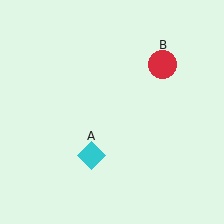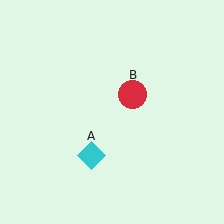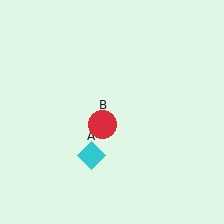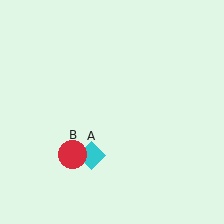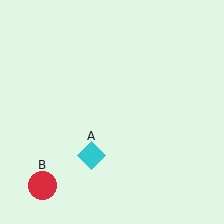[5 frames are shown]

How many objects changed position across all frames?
1 object changed position: red circle (object B).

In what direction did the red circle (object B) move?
The red circle (object B) moved down and to the left.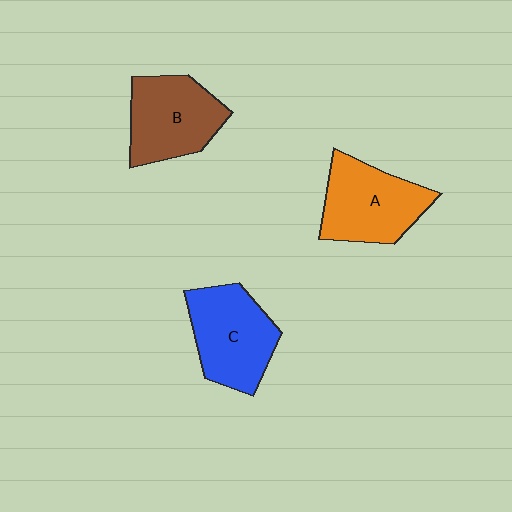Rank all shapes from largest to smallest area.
From largest to smallest: C (blue), A (orange), B (brown).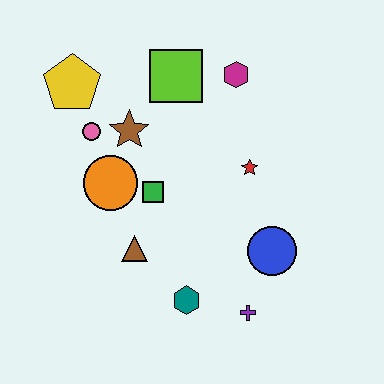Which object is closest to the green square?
The orange circle is closest to the green square.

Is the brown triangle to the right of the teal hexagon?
No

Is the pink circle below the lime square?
Yes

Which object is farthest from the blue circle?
The yellow pentagon is farthest from the blue circle.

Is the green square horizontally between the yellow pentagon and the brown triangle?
No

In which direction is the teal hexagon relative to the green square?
The teal hexagon is below the green square.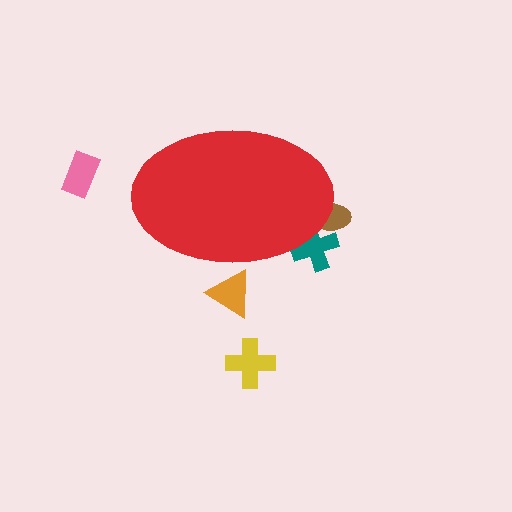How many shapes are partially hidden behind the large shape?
3 shapes are partially hidden.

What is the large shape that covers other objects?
A red ellipse.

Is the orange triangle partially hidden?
Yes, the orange triangle is partially hidden behind the red ellipse.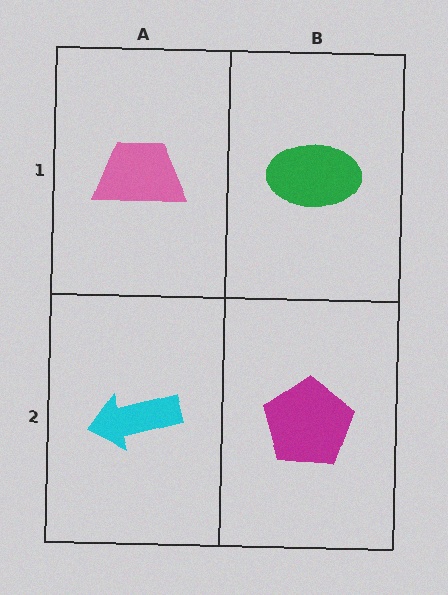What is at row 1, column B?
A green ellipse.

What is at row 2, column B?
A magenta pentagon.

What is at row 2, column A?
A cyan arrow.